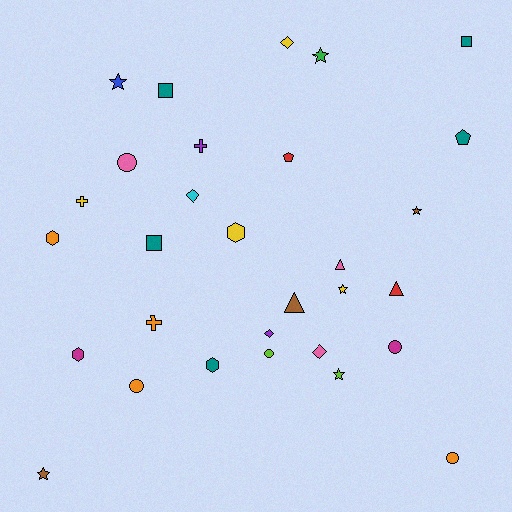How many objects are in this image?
There are 30 objects.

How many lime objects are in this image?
There are 2 lime objects.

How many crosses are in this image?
There are 3 crosses.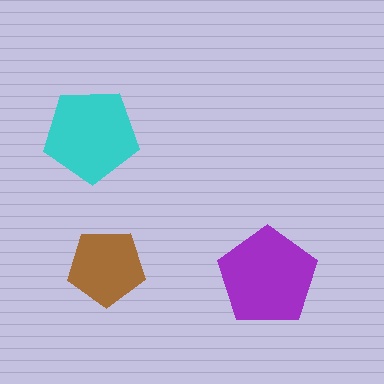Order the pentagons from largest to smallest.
the purple one, the cyan one, the brown one.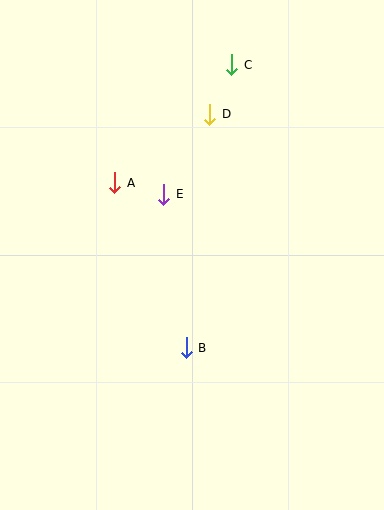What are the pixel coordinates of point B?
Point B is at (186, 348).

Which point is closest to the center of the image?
Point E at (164, 194) is closest to the center.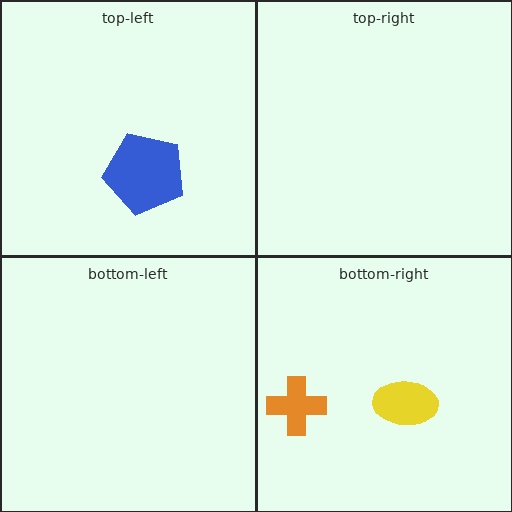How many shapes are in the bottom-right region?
2.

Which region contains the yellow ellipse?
The bottom-right region.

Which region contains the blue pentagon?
The top-left region.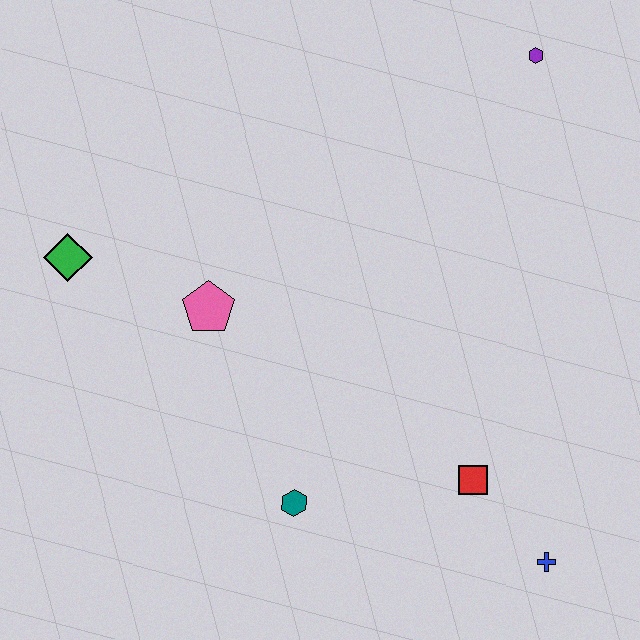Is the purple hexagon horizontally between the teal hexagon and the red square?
No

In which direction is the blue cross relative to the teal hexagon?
The blue cross is to the right of the teal hexagon.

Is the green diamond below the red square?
No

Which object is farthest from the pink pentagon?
The blue cross is farthest from the pink pentagon.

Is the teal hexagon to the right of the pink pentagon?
Yes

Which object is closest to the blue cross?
The red square is closest to the blue cross.